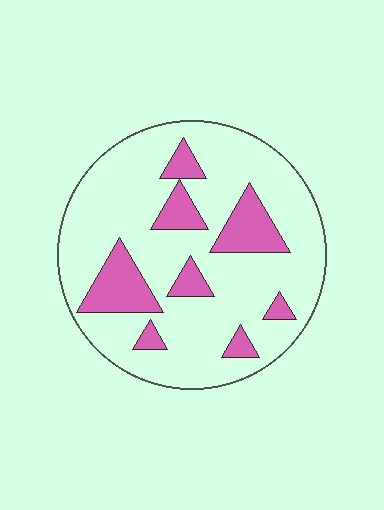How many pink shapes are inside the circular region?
8.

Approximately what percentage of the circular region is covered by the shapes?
Approximately 20%.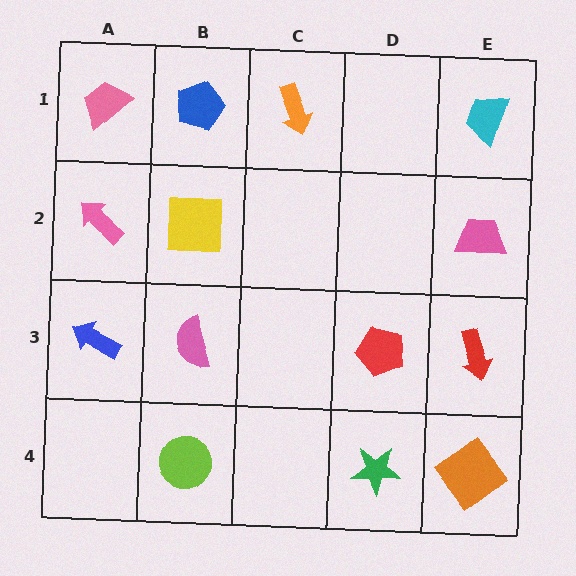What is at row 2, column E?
A pink trapezoid.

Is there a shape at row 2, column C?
No, that cell is empty.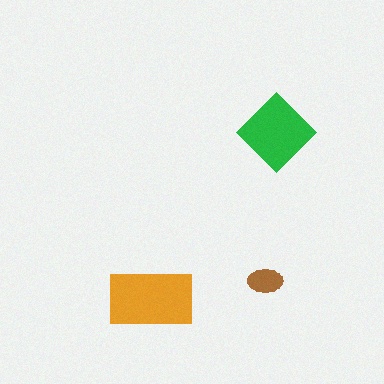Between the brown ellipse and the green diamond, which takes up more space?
The green diamond.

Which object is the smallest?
The brown ellipse.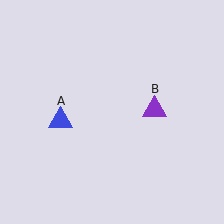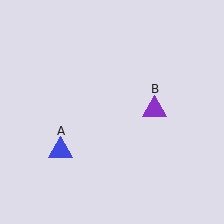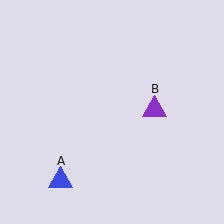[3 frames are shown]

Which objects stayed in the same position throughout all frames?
Purple triangle (object B) remained stationary.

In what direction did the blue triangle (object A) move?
The blue triangle (object A) moved down.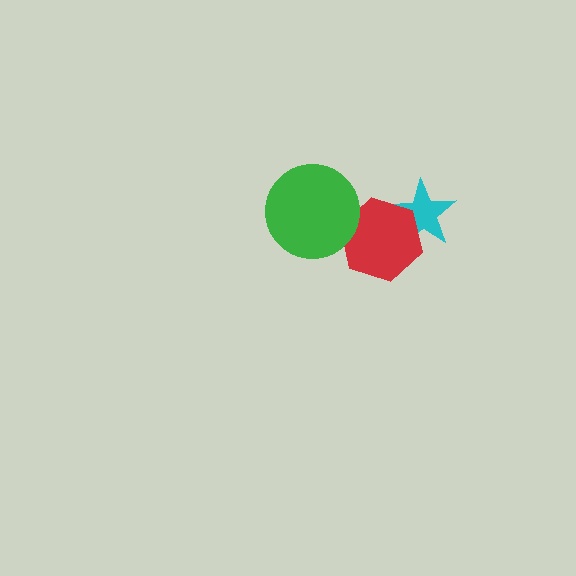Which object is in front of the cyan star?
The red hexagon is in front of the cyan star.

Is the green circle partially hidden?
No, no other shape covers it.